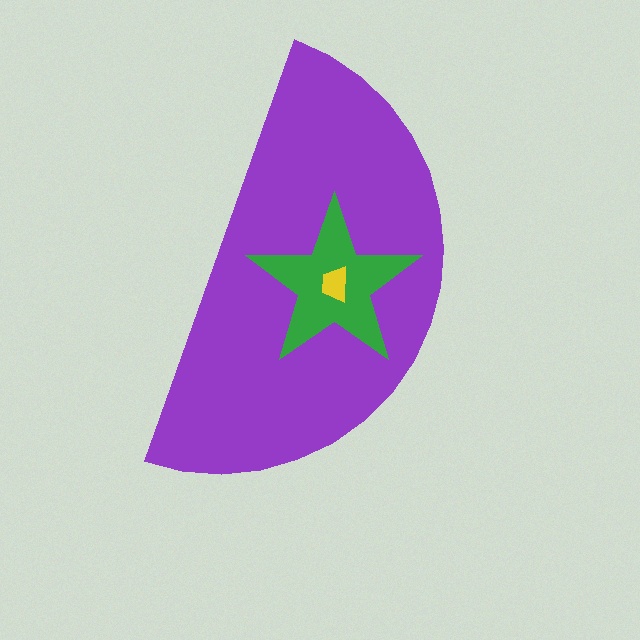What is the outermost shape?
The purple semicircle.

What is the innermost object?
The yellow trapezoid.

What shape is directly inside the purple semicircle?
The green star.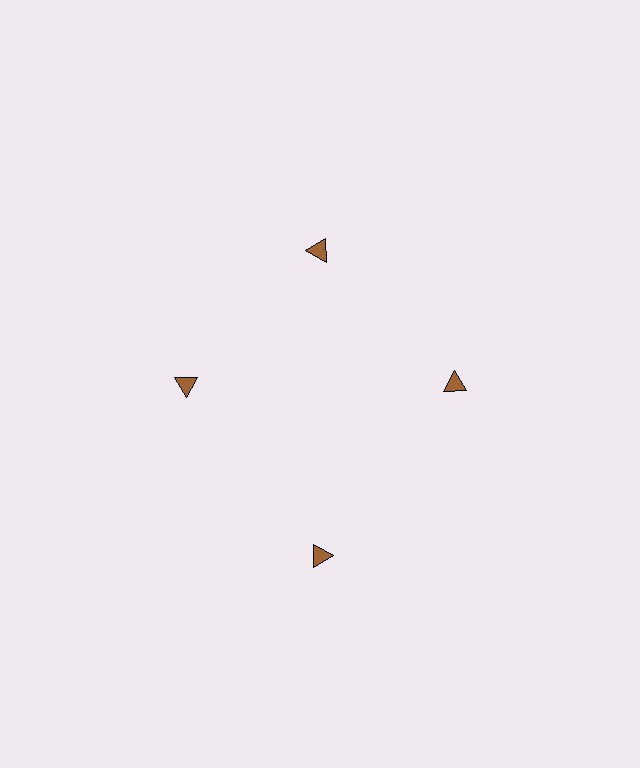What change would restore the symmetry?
The symmetry would be restored by moving it inward, back onto the ring so that all 4 triangles sit at equal angles and equal distance from the center.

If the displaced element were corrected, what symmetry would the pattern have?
It would have 4-fold rotational symmetry — the pattern would map onto itself every 90 degrees.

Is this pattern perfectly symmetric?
No. The 4 brown triangles are arranged in a ring, but one element near the 6 o'clock position is pushed outward from the center, breaking the 4-fold rotational symmetry.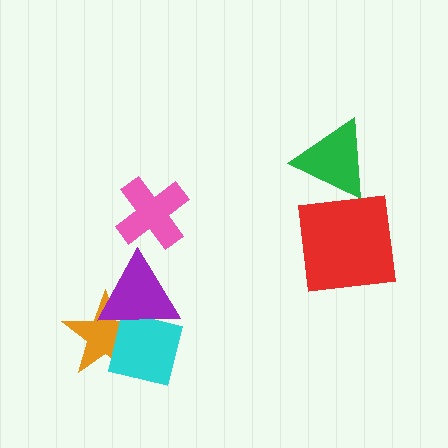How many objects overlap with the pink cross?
0 objects overlap with the pink cross.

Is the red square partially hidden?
No, no other shape covers it.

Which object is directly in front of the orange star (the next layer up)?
The cyan square is directly in front of the orange star.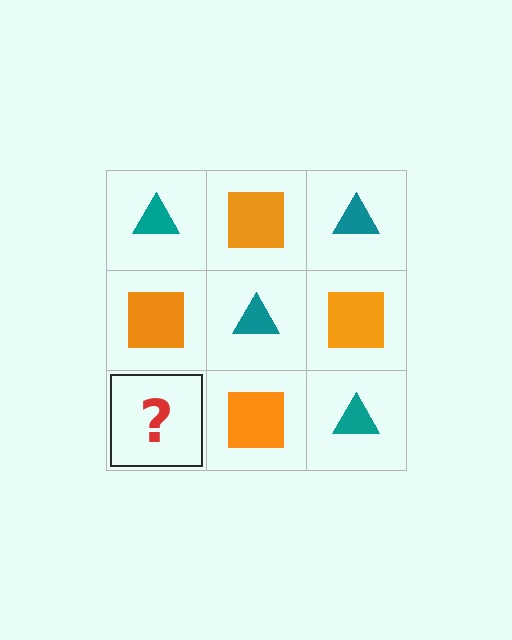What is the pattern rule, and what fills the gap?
The rule is that it alternates teal triangle and orange square in a checkerboard pattern. The gap should be filled with a teal triangle.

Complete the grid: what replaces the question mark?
The question mark should be replaced with a teal triangle.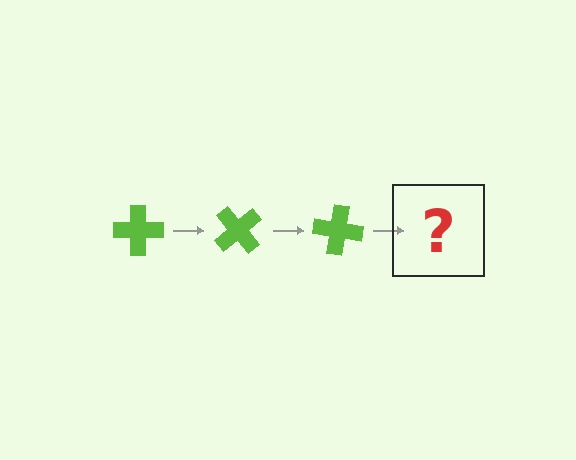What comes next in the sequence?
The next element should be a lime cross rotated 150 degrees.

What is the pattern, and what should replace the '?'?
The pattern is that the cross rotates 50 degrees each step. The '?' should be a lime cross rotated 150 degrees.